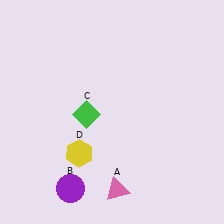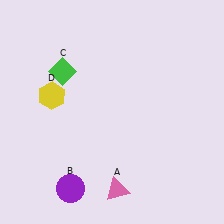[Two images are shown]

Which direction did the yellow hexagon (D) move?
The yellow hexagon (D) moved up.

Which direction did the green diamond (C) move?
The green diamond (C) moved up.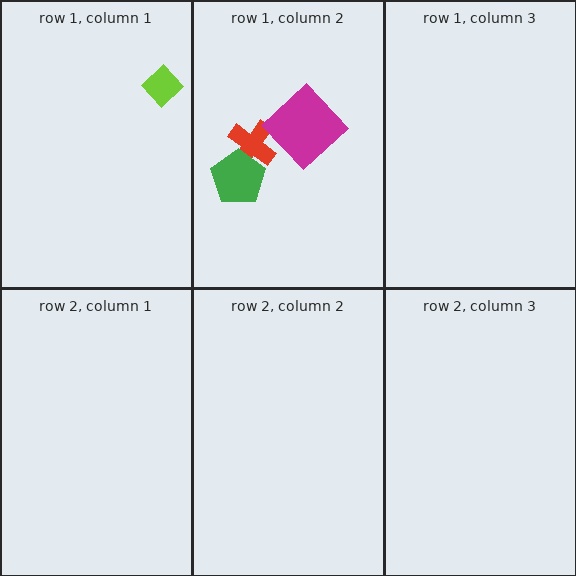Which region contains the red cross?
The row 1, column 2 region.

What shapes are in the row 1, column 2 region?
The red cross, the green pentagon, the magenta diamond.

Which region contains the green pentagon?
The row 1, column 2 region.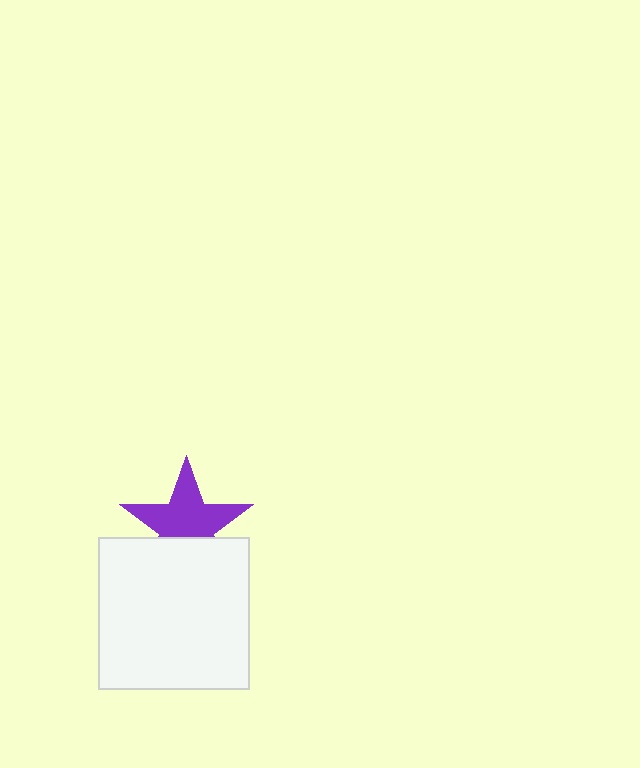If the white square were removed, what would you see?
You would see the complete purple star.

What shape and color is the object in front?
The object in front is a white square.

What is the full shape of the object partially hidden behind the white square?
The partially hidden object is a purple star.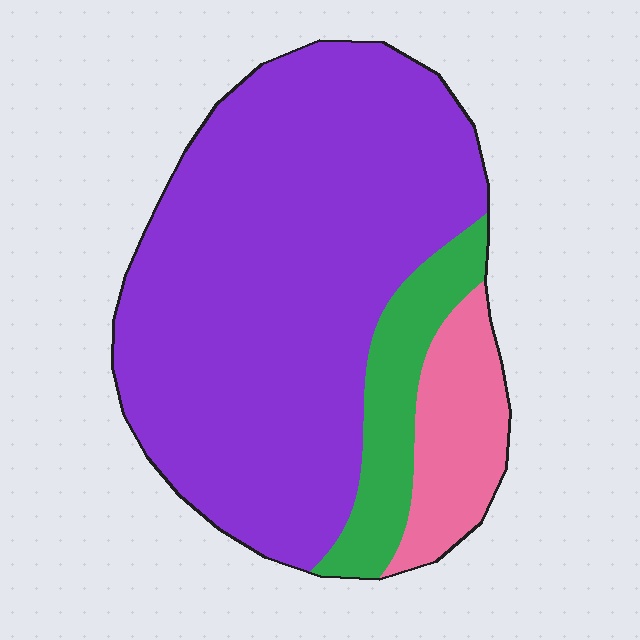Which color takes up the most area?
Purple, at roughly 75%.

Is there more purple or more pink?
Purple.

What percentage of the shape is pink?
Pink covers roughly 10% of the shape.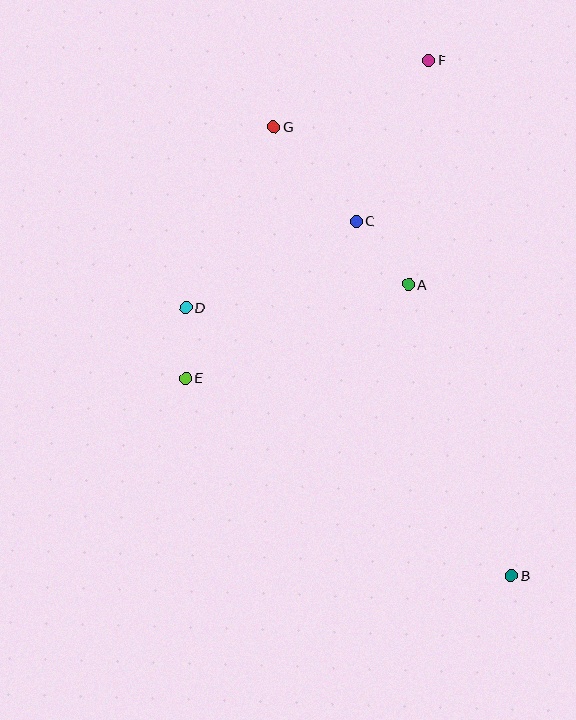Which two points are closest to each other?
Points D and E are closest to each other.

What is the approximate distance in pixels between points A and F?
The distance between A and F is approximately 225 pixels.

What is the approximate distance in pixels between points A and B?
The distance between A and B is approximately 309 pixels.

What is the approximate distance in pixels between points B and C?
The distance between B and C is approximately 387 pixels.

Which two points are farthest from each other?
Points B and F are farthest from each other.